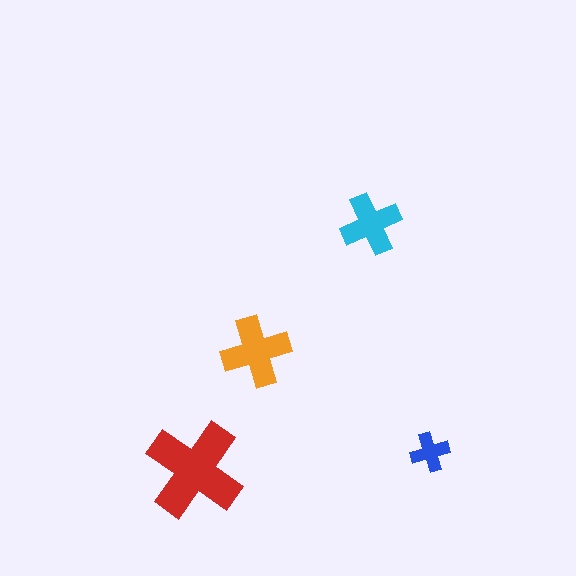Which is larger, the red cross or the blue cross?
The red one.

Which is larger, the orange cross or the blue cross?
The orange one.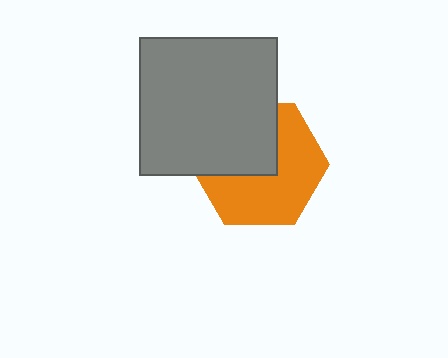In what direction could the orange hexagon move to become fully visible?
The orange hexagon could move down. That would shift it out from behind the gray square entirely.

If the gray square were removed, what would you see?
You would see the complete orange hexagon.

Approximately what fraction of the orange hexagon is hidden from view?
Roughly 41% of the orange hexagon is hidden behind the gray square.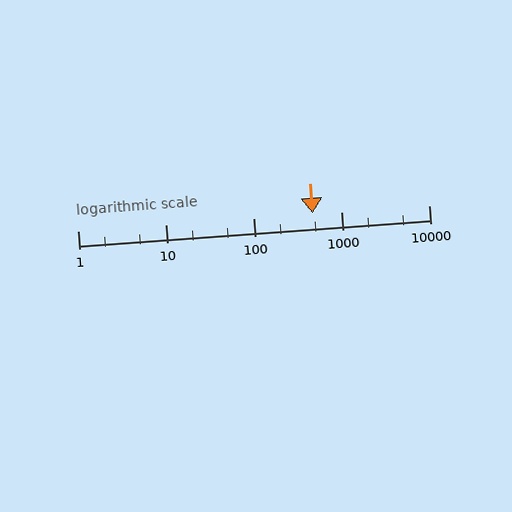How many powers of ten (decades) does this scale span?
The scale spans 4 decades, from 1 to 10000.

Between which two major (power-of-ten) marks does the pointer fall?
The pointer is between 100 and 1000.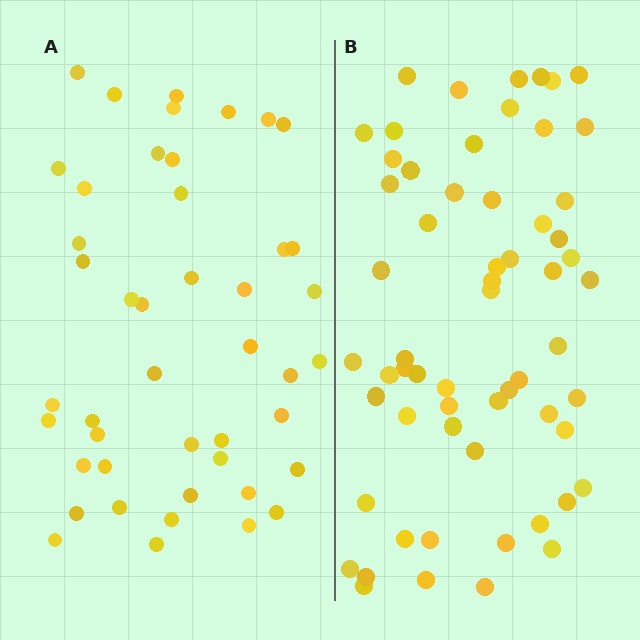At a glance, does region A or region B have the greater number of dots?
Region B (the right region) has more dots.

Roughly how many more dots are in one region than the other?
Region B has approximately 15 more dots than region A.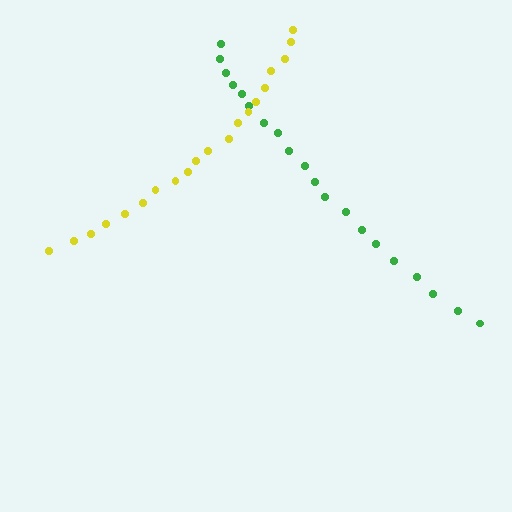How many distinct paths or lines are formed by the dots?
There are 2 distinct paths.